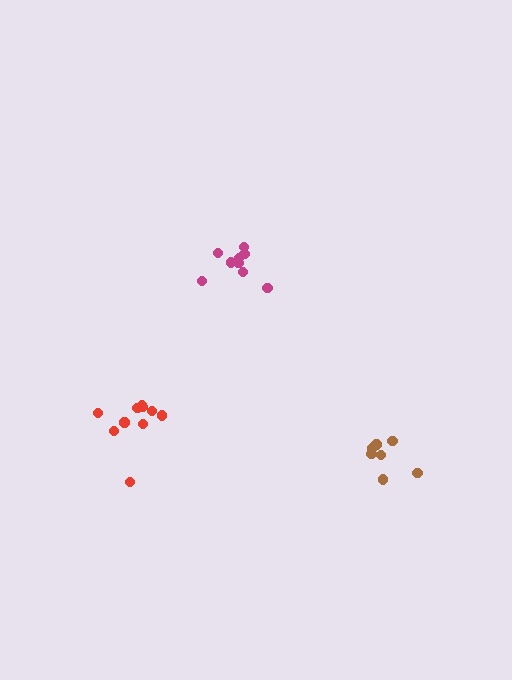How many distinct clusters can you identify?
There are 3 distinct clusters.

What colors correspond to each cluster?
The clusters are colored: brown, red, magenta.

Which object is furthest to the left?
The red cluster is leftmost.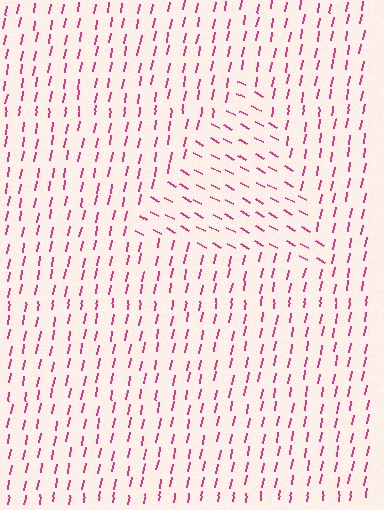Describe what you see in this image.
The image is filled with small magenta line segments. A triangle region in the image has lines oriented differently from the surrounding lines, creating a visible texture boundary.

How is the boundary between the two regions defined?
The boundary is defined purely by a change in line orientation (approximately 72 degrees difference). All lines are the same color and thickness.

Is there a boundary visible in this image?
Yes, there is a texture boundary formed by a change in line orientation.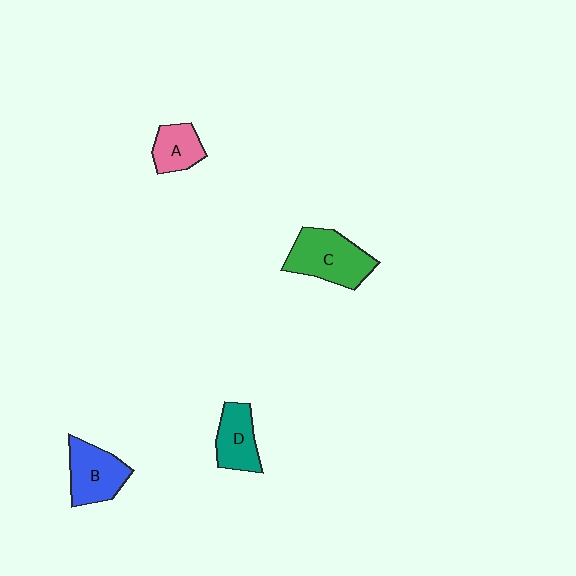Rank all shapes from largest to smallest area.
From largest to smallest: C (green), B (blue), D (teal), A (pink).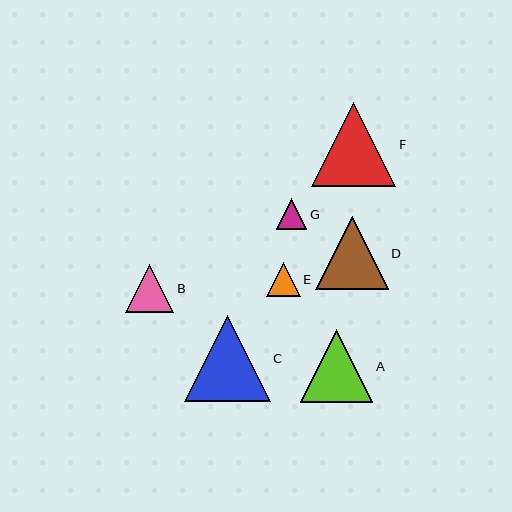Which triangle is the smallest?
Triangle G is the smallest with a size of approximately 30 pixels.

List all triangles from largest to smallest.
From largest to smallest: C, F, A, D, B, E, G.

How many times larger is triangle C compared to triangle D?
Triangle C is approximately 1.2 times the size of triangle D.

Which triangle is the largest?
Triangle C is the largest with a size of approximately 86 pixels.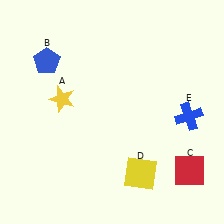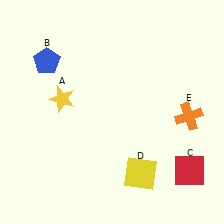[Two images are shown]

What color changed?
The cross (E) changed from blue in Image 1 to orange in Image 2.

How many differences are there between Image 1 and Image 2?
There is 1 difference between the two images.